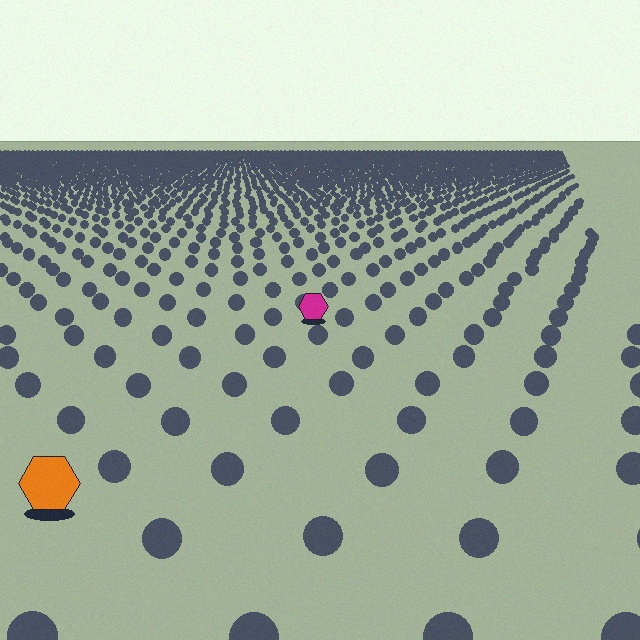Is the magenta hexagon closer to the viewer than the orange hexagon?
No. The orange hexagon is closer — you can tell from the texture gradient: the ground texture is coarser near it.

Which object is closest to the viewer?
The orange hexagon is closest. The texture marks near it are larger and more spread out.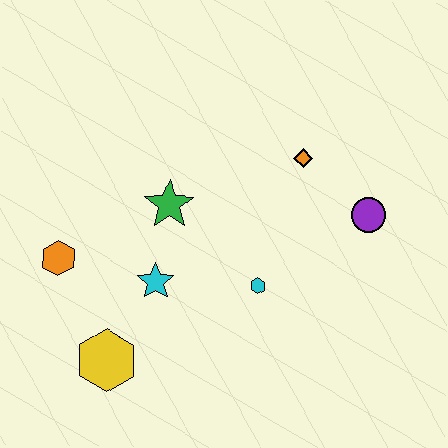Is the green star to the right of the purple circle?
No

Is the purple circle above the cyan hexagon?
Yes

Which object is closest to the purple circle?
The orange diamond is closest to the purple circle.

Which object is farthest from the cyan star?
The purple circle is farthest from the cyan star.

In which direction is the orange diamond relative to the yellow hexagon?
The orange diamond is above the yellow hexagon.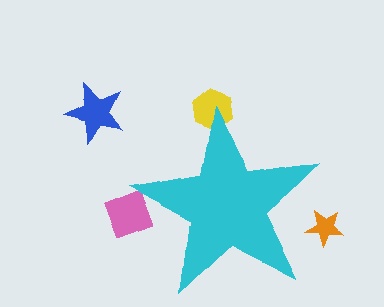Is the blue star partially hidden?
No, the blue star is fully visible.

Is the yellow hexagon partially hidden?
Yes, the yellow hexagon is partially hidden behind the cyan star.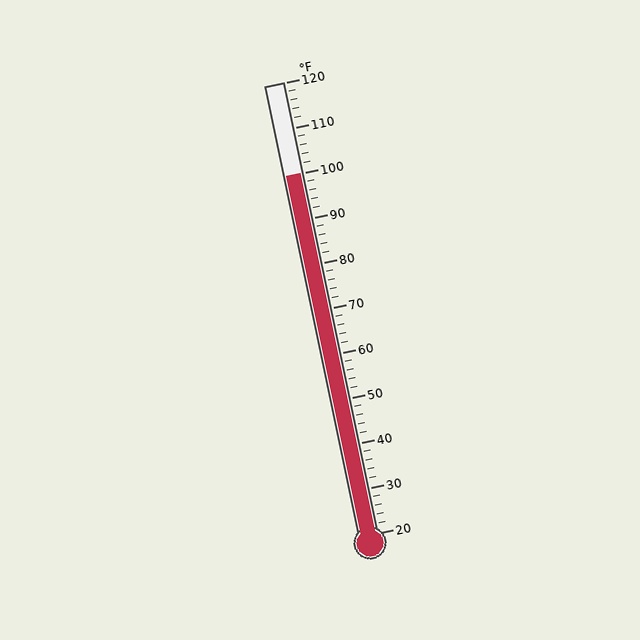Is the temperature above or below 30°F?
The temperature is above 30°F.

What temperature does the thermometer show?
The thermometer shows approximately 100°F.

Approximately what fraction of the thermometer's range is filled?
The thermometer is filled to approximately 80% of its range.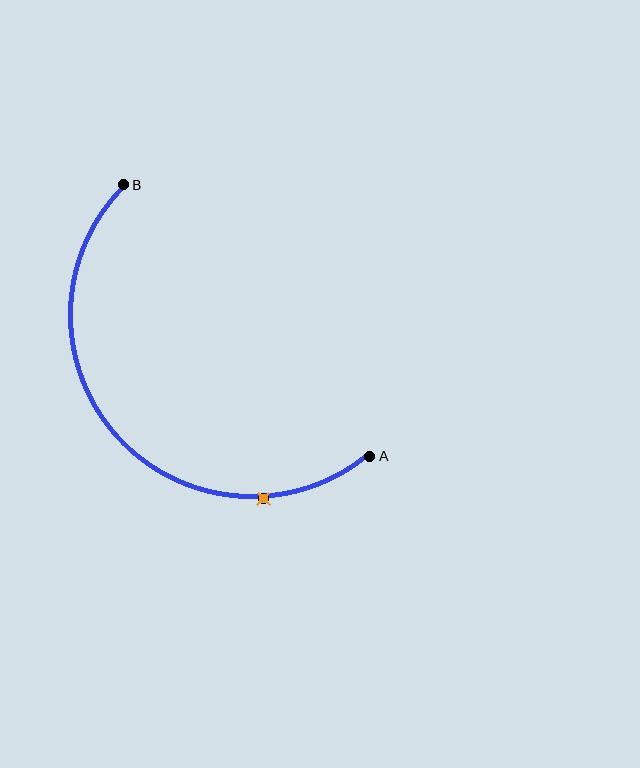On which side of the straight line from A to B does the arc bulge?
The arc bulges below and to the left of the straight line connecting A and B.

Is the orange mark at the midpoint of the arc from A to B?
No. The orange mark lies on the arc but is closer to endpoint A. The arc midpoint would be at the point on the curve equidistant along the arc from both A and B.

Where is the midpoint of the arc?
The arc midpoint is the point on the curve farthest from the straight line joining A and B. It sits below and to the left of that line.